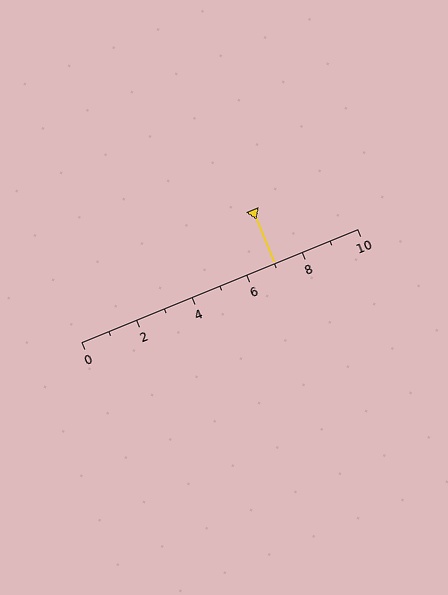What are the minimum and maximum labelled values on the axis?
The axis runs from 0 to 10.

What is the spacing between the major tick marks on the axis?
The major ticks are spaced 2 apart.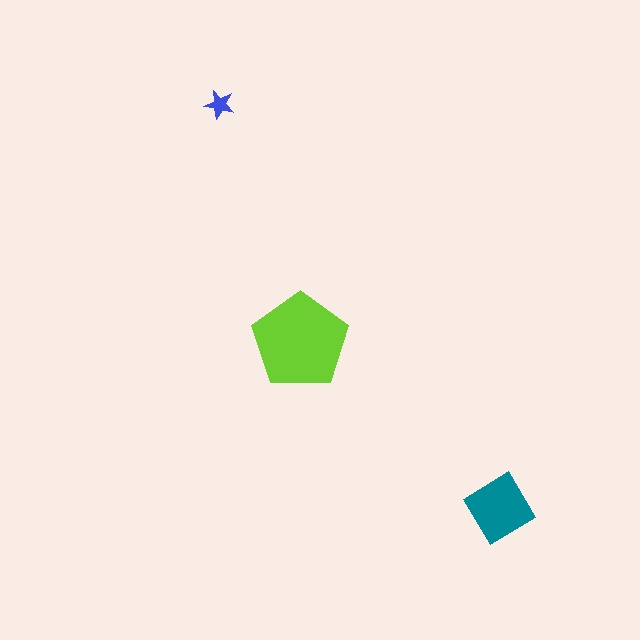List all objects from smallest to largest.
The blue star, the teal diamond, the lime pentagon.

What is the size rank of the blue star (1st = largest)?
3rd.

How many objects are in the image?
There are 3 objects in the image.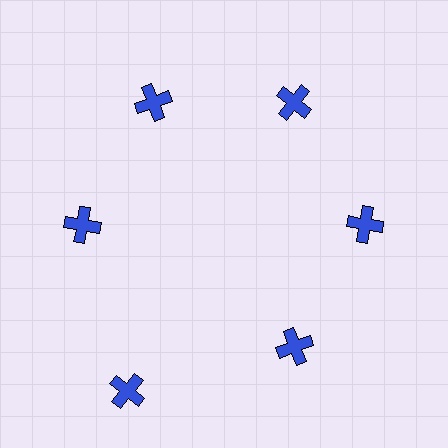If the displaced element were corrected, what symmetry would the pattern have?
It would have 6-fold rotational symmetry — the pattern would map onto itself every 60 degrees.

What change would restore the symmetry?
The symmetry would be restored by moving it inward, back onto the ring so that all 6 crosses sit at equal angles and equal distance from the center.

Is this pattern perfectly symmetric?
No. The 6 blue crosses are arranged in a ring, but one element near the 7 o'clock position is pushed outward from the center, breaking the 6-fold rotational symmetry.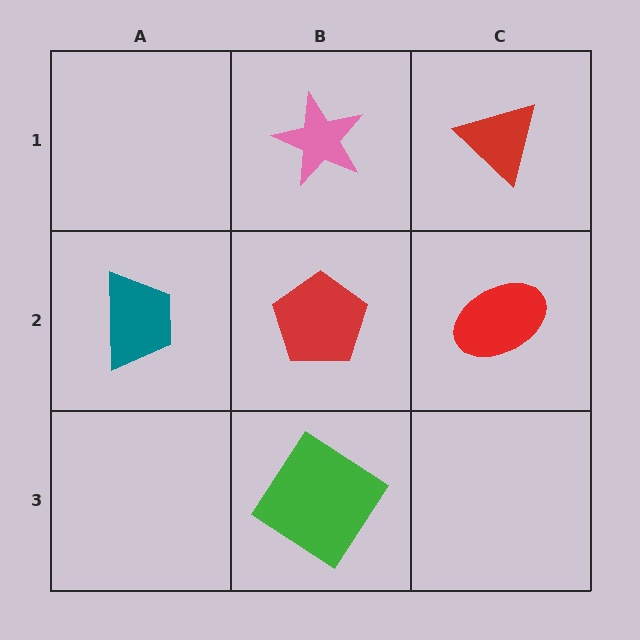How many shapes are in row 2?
3 shapes.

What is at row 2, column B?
A red pentagon.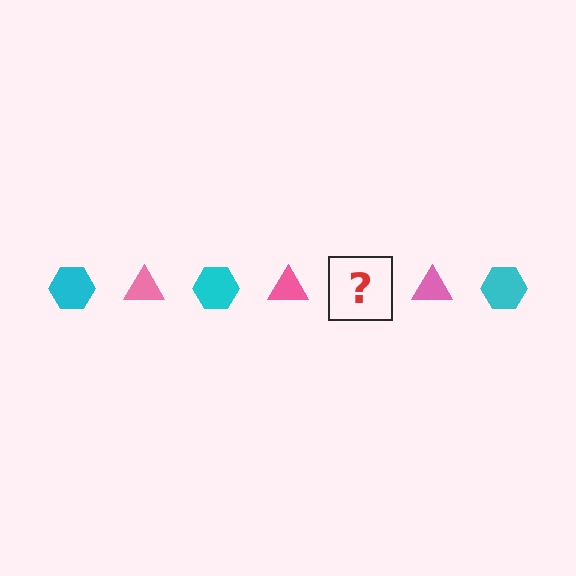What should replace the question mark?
The question mark should be replaced with a cyan hexagon.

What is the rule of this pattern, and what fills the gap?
The rule is that the pattern alternates between cyan hexagon and pink triangle. The gap should be filled with a cyan hexagon.